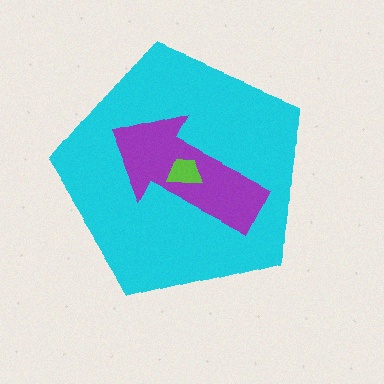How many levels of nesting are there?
3.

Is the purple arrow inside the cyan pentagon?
Yes.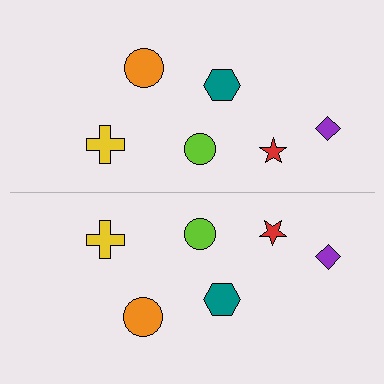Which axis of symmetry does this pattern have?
The pattern has a horizontal axis of symmetry running through the center of the image.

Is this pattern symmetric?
Yes, this pattern has bilateral (reflection) symmetry.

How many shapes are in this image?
There are 12 shapes in this image.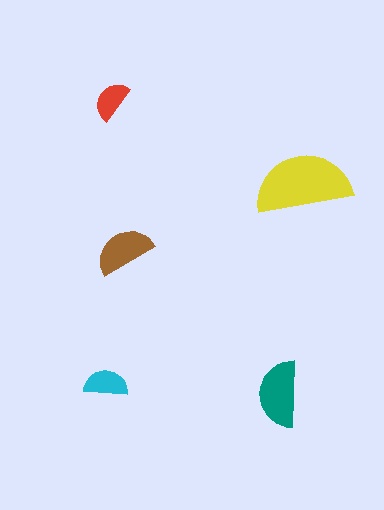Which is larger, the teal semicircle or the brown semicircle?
The teal one.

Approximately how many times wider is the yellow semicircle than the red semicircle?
About 2.5 times wider.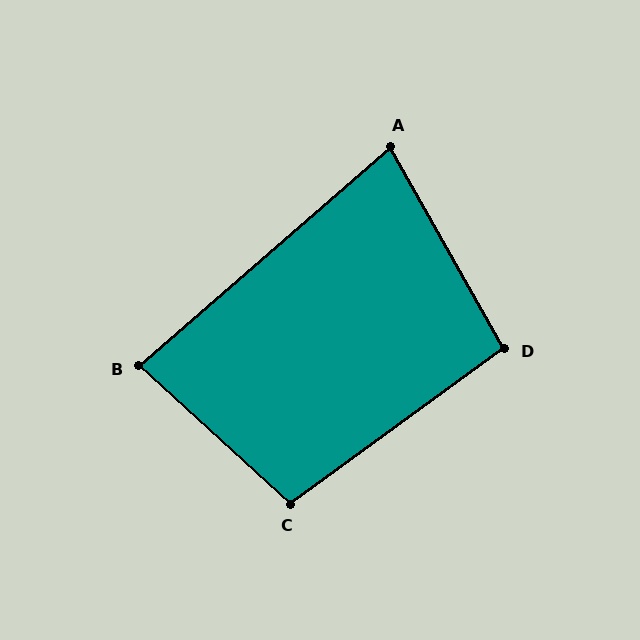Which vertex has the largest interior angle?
C, at approximately 101 degrees.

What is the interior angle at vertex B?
Approximately 84 degrees (acute).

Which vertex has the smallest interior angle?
A, at approximately 79 degrees.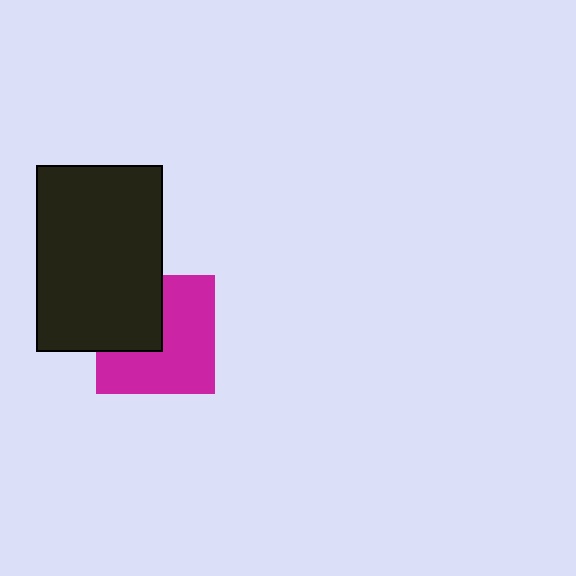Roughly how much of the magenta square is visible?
About half of it is visible (roughly 64%).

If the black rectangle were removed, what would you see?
You would see the complete magenta square.